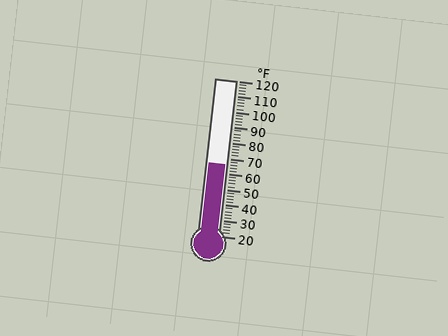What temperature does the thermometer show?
The thermometer shows approximately 66°F.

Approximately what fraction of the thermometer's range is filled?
The thermometer is filled to approximately 45% of its range.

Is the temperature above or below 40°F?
The temperature is above 40°F.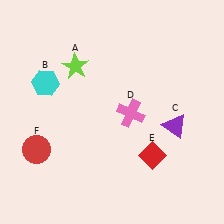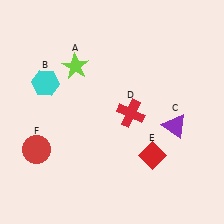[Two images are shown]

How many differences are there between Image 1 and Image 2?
There is 1 difference between the two images.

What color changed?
The cross (D) changed from pink in Image 1 to red in Image 2.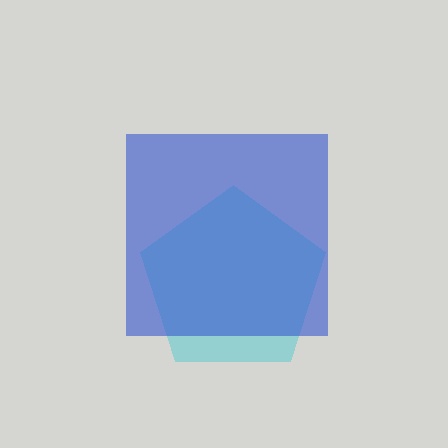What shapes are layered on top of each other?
The layered shapes are: a cyan pentagon, a blue square.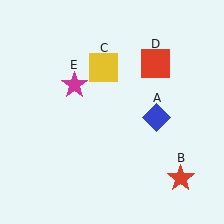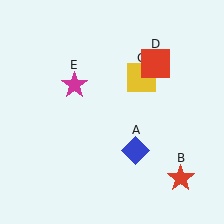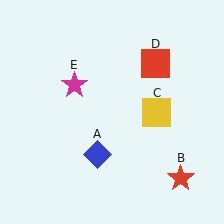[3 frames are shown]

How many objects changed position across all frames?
2 objects changed position: blue diamond (object A), yellow square (object C).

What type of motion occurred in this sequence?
The blue diamond (object A), yellow square (object C) rotated clockwise around the center of the scene.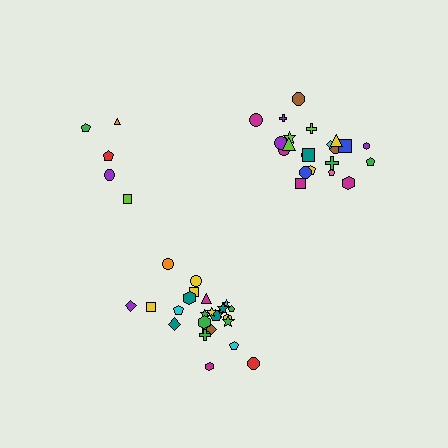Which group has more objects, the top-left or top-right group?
The top-right group.